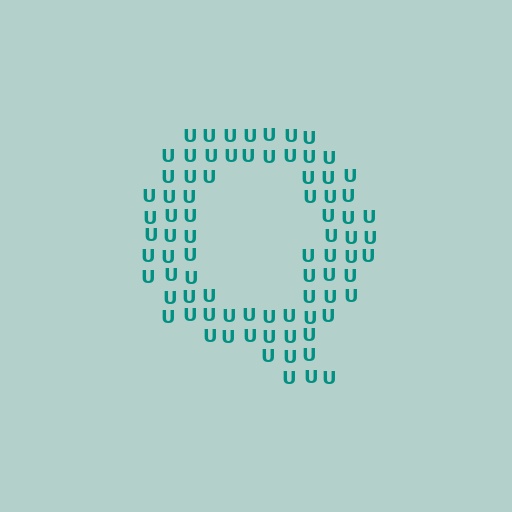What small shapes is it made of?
It is made of small letter U's.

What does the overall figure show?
The overall figure shows the letter Q.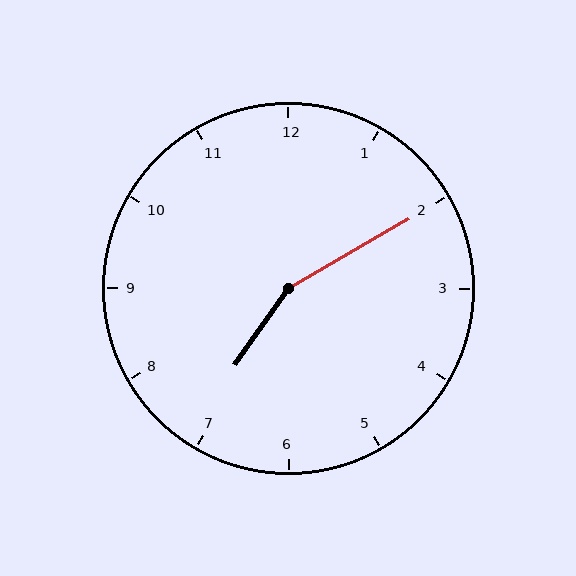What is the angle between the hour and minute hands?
Approximately 155 degrees.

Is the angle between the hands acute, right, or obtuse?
It is obtuse.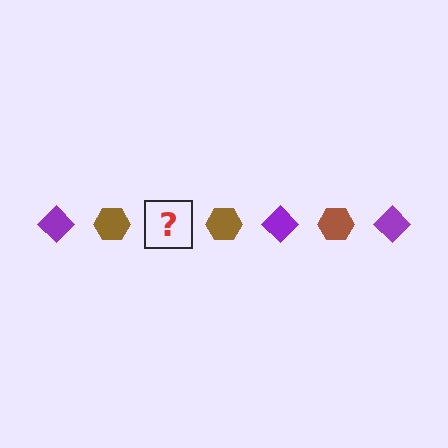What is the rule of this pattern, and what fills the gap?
The rule is that the pattern alternates between purple diamond and brown hexagon. The gap should be filled with a purple diamond.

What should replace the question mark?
The question mark should be replaced with a purple diamond.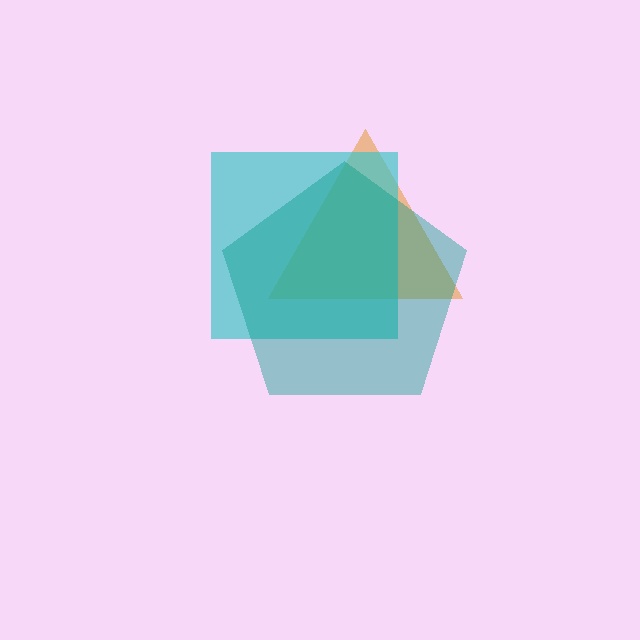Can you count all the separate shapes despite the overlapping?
Yes, there are 3 separate shapes.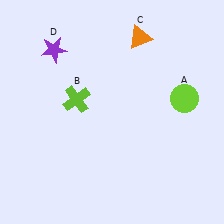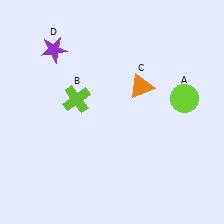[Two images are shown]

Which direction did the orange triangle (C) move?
The orange triangle (C) moved down.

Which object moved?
The orange triangle (C) moved down.